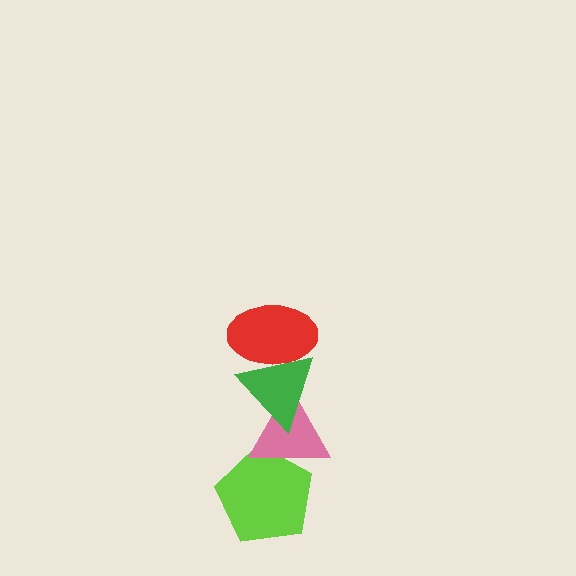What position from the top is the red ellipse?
The red ellipse is 1st from the top.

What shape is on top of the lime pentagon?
The pink triangle is on top of the lime pentagon.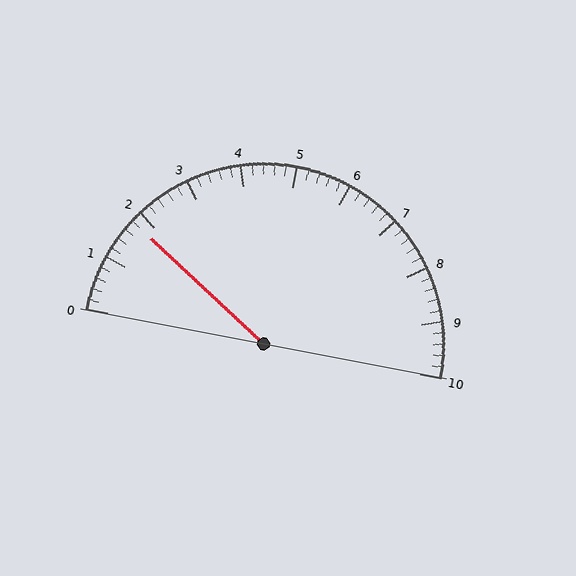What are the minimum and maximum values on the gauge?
The gauge ranges from 0 to 10.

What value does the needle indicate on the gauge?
The needle indicates approximately 1.8.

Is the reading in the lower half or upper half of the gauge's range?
The reading is in the lower half of the range (0 to 10).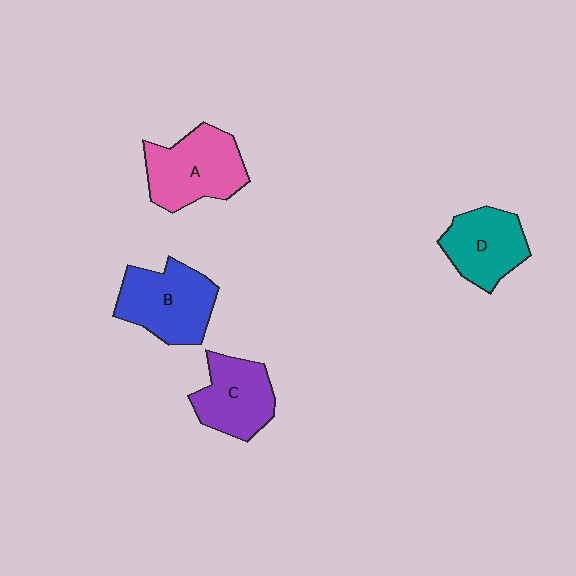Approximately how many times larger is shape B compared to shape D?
Approximately 1.2 times.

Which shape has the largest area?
Shape A (pink).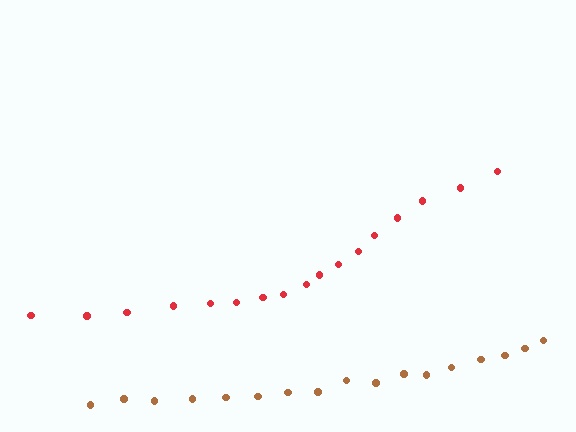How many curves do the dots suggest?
There are 2 distinct paths.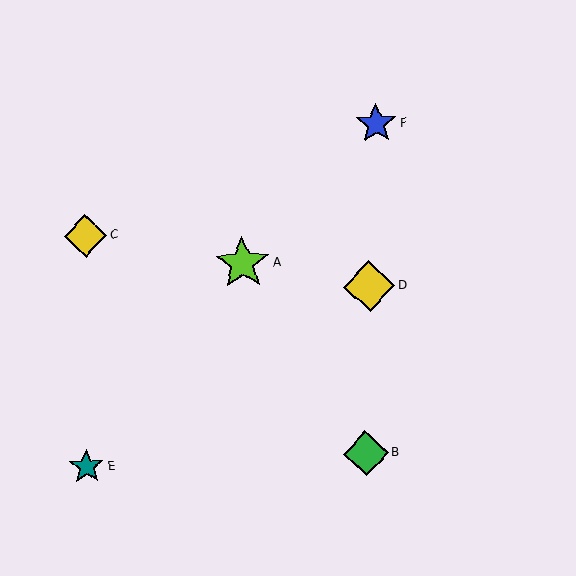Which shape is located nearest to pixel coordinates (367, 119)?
The blue star (labeled F) at (376, 124) is nearest to that location.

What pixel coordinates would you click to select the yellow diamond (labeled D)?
Click at (369, 286) to select the yellow diamond D.